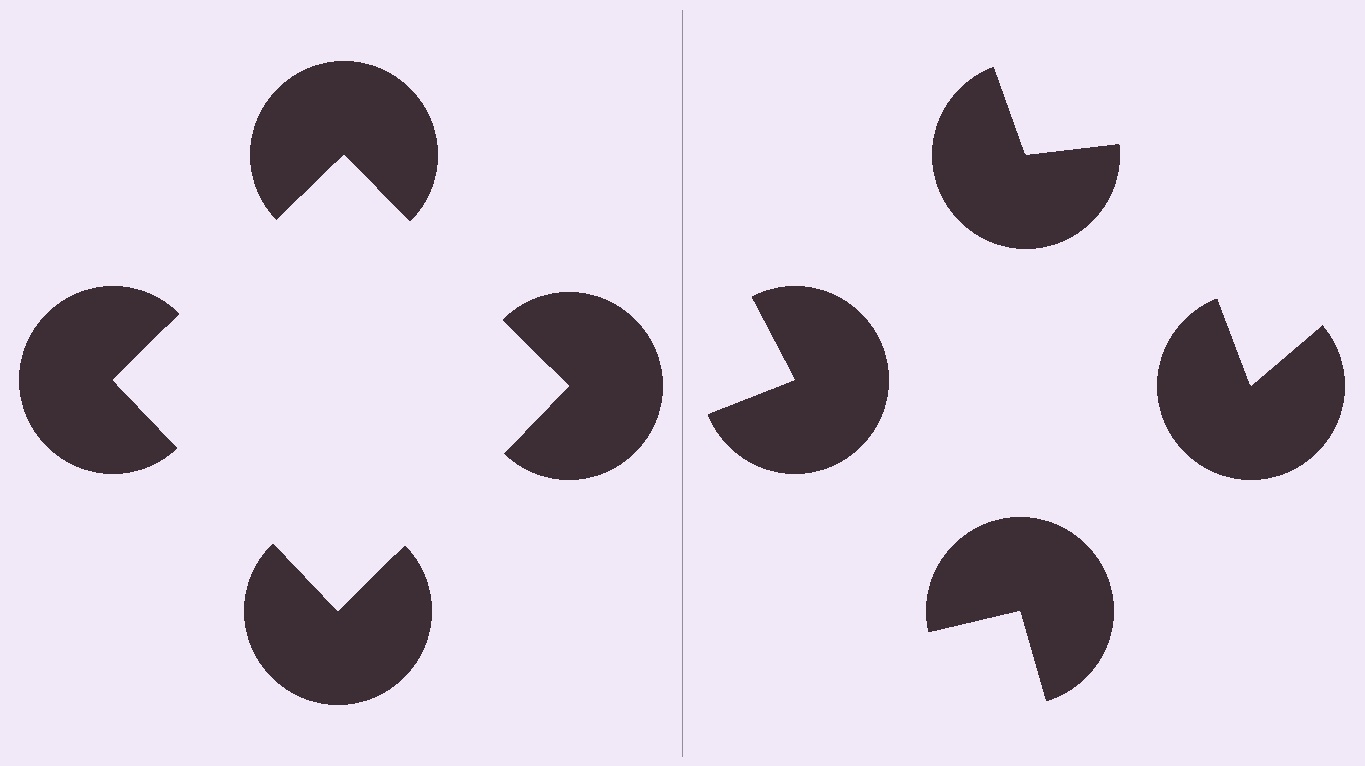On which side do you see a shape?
An illusory square appears on the left side. On the right side the wedge cuts are rotated, so no coherent shape forms.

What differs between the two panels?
The pac-man discs are positioned identically on both sides; only the wedge orientations differ. On the left they align to a square; on the right they are misaligned.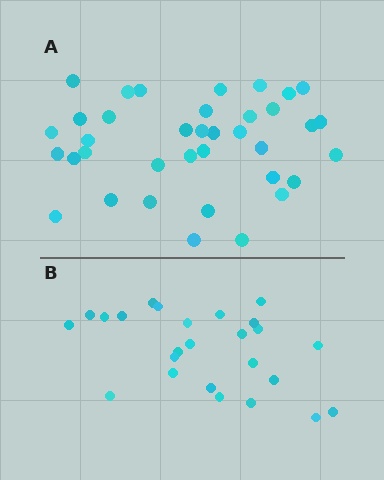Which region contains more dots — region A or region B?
Region A (the top region) has more dots.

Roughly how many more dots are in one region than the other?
Region A has roughly 12 or so more dots than region B.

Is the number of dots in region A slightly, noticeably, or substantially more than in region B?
Region A has substantially more. The ratio is roughly 1.5 to 1.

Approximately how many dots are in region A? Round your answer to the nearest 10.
About 40 dots. (The exact count is 37, which rounds to 40.)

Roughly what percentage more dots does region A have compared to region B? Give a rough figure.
About 50% more.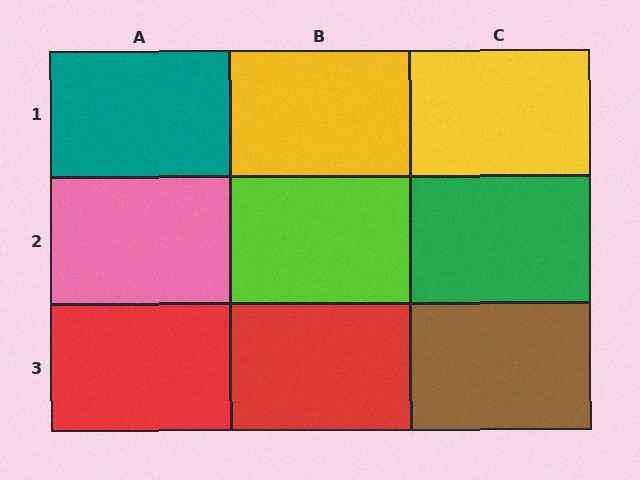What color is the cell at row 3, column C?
Brown.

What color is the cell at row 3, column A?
Red.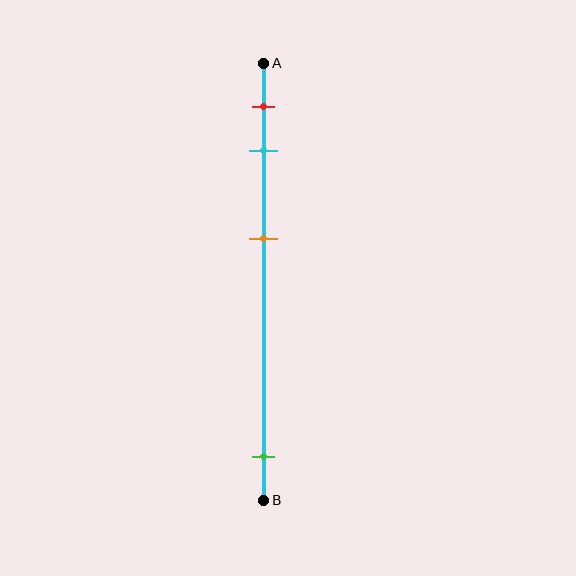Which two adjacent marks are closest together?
The red and cyan marks are the closest adjacent pair.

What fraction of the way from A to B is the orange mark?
The orange mark is approximately 40% (0.4) of the way from A to B.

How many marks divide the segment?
There are 4 marks dividing the segment.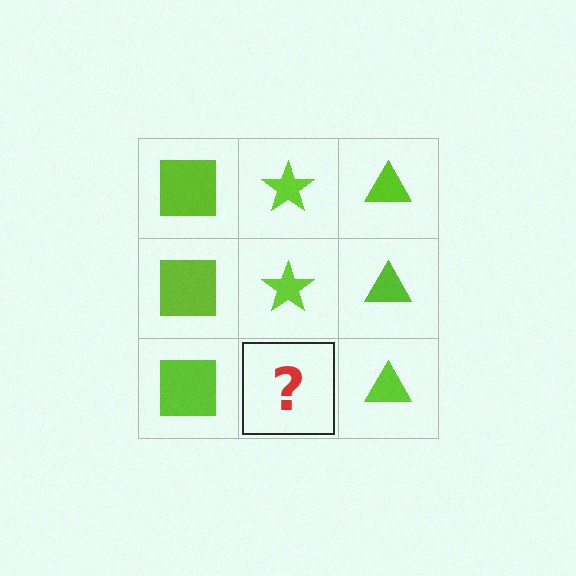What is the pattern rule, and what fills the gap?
The rule is that each column has a consistent shape. The gap should be filled with a lime star.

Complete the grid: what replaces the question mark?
The question mark should be replaced with a lime star.